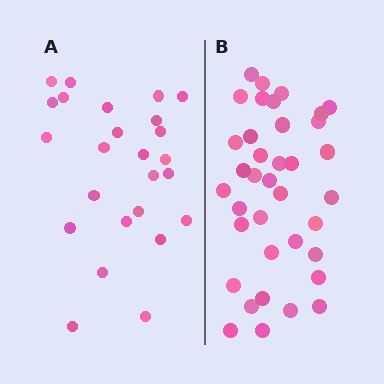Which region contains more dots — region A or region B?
Region B (the right region) has more dots.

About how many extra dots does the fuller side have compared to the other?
Region B has roughly 12 or so more dots than region A.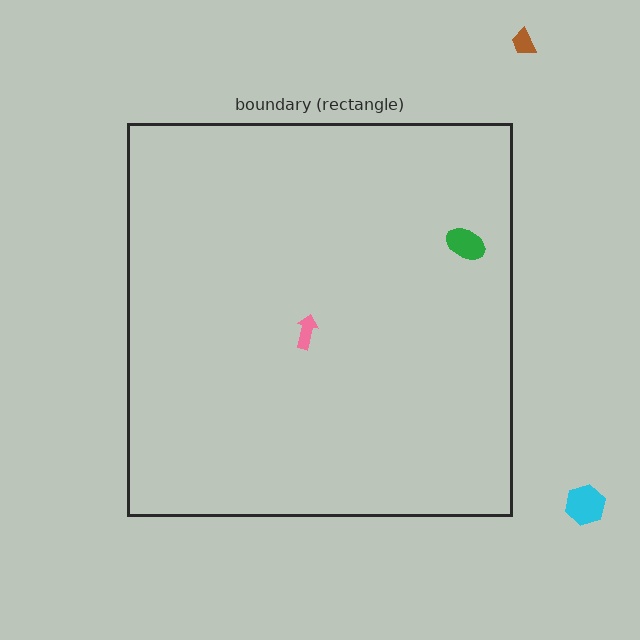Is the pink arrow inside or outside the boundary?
Inside.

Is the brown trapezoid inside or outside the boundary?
Outside.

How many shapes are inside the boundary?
2 inside, 2 outside.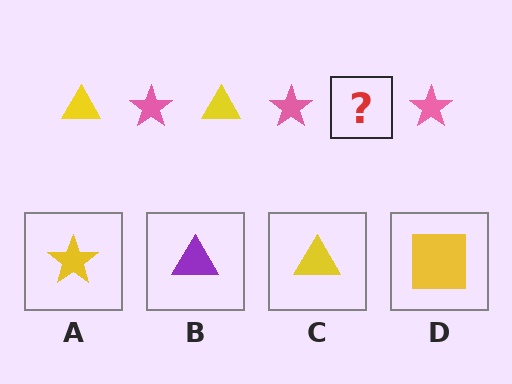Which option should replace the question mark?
Option C.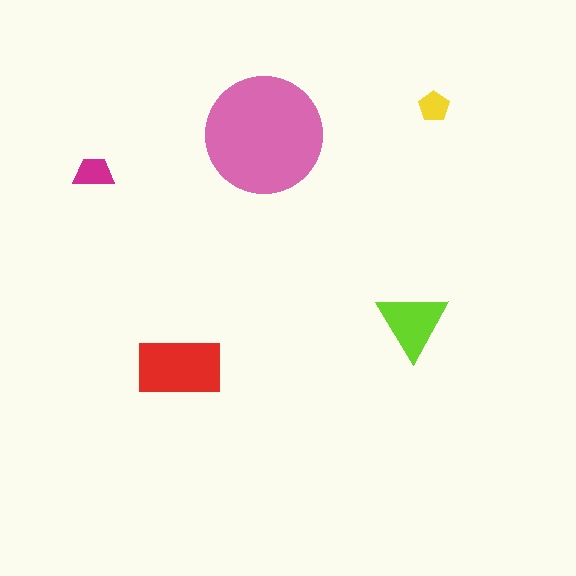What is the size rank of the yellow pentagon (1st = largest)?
5th.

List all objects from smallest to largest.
The yellow pentagon, the magenta trapezoid, the lime triangle, the red rectangle, the pink circle.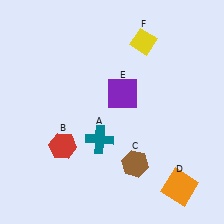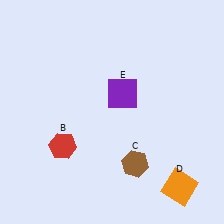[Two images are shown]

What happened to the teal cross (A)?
The teal cross (A) was removed in Image 2. It was in the bottom-left area of Image 1.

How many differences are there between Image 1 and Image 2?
There are 2 differences between the two images.